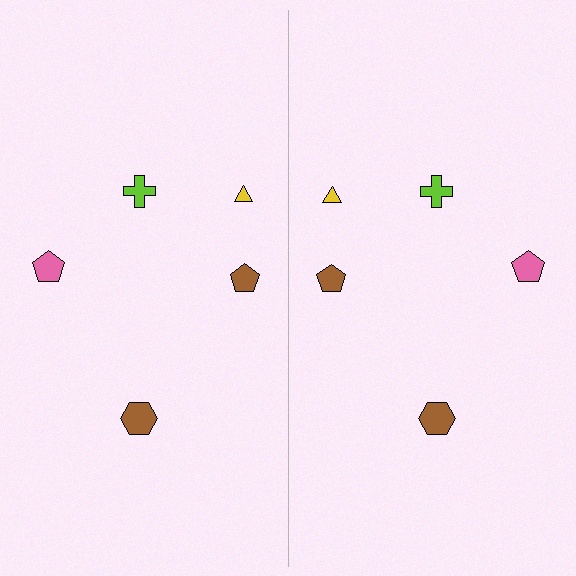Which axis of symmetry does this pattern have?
The pattern has a vertical axis of symmetry running through the center of the image.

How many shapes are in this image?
There are 10 shapes in this image.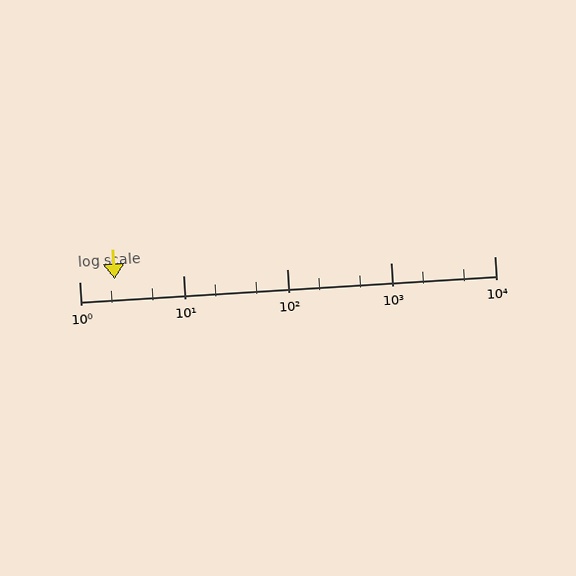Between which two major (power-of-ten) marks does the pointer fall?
The pointer is between 1 and 10.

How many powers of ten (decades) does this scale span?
The scale spans 4 decades, from 1 to 10000.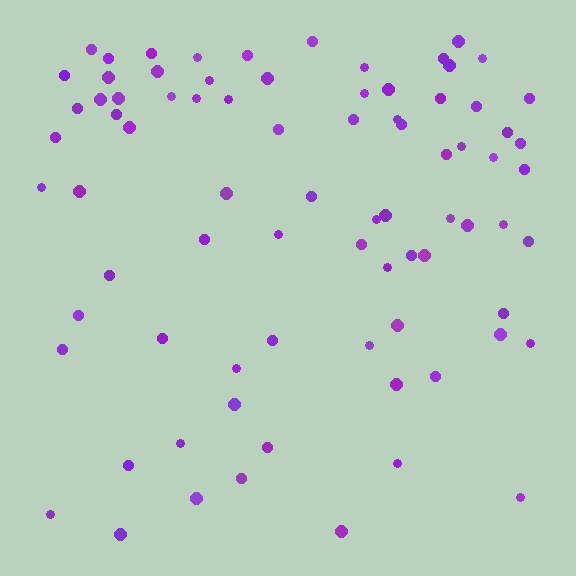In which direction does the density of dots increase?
From bottom to top, with the top side densest.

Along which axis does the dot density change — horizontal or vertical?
Vertical.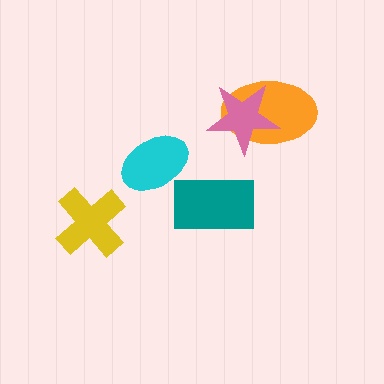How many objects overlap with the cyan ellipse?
0 objects overlap with the cyan ellipse.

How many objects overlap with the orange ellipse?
1 object overlaps with the orange ellipse.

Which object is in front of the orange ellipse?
The pink star is in front of the orange ellipse.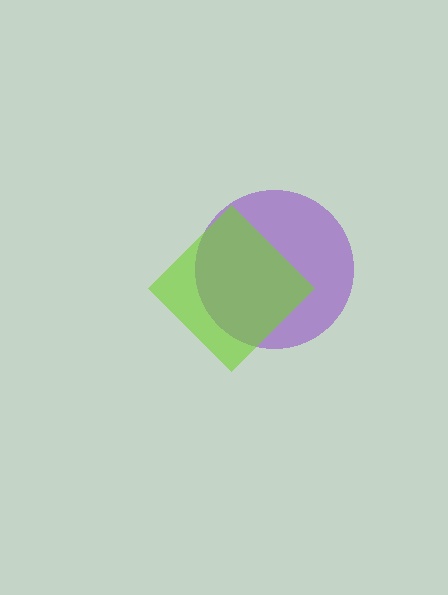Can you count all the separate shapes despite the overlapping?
Yes, there are 2 separate shapes.